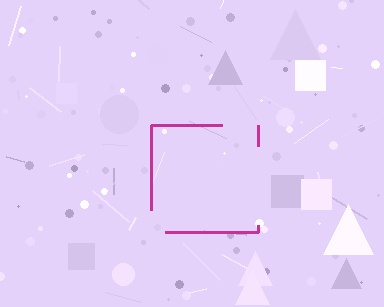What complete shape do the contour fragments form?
The contour fragments form a square.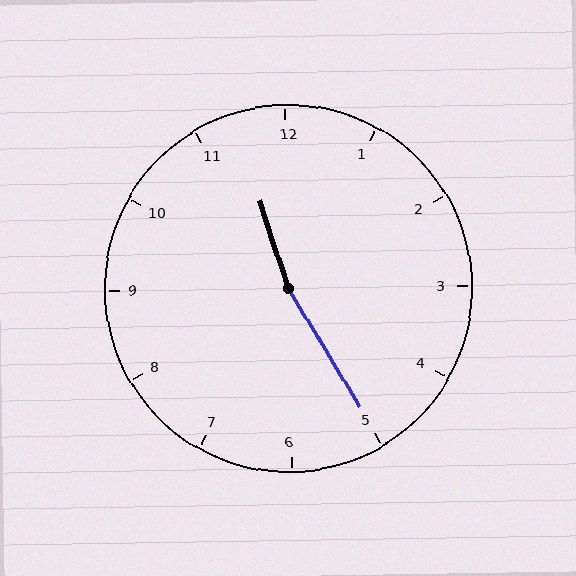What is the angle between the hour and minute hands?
Approximately 168 degrees.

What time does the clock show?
11:25.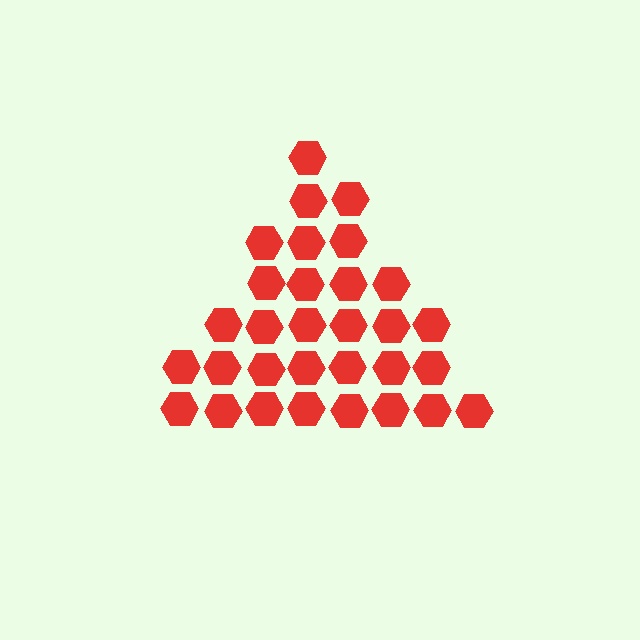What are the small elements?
The small elements are hexagons.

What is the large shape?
The large shape is a triangle.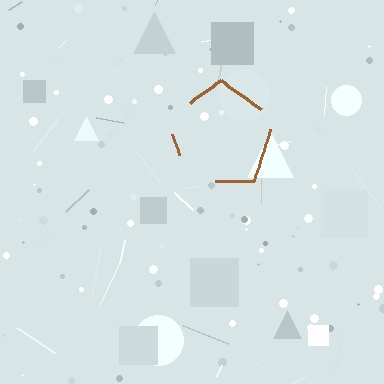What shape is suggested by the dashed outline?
The dashed outline suggests a pentagon.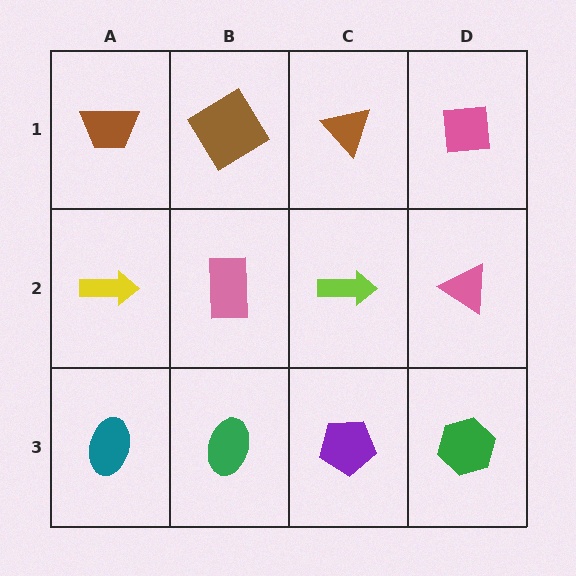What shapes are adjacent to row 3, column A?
A yellow arrow (row 2, column A), a green ellipse (row 3, column B).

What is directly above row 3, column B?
A pink rectangle.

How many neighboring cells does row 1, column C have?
3.